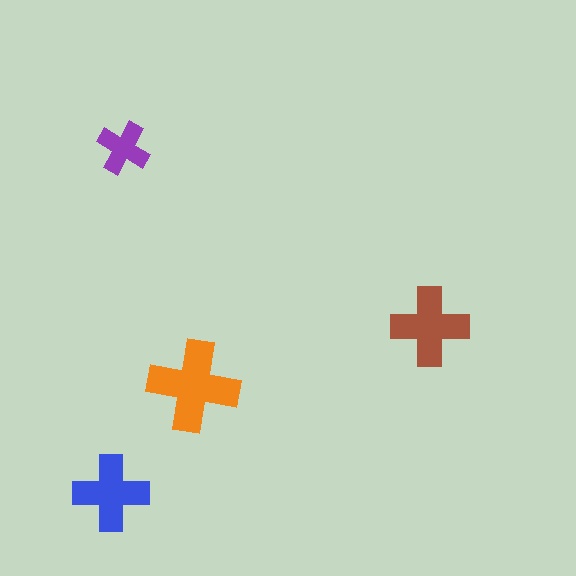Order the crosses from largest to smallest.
the orange one, the brown one, the blue one, the purple one.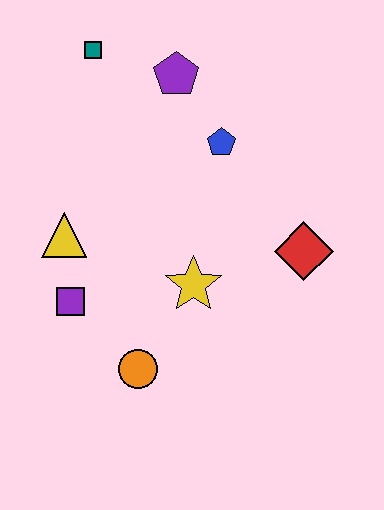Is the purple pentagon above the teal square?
No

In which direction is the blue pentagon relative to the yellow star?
The blue pentagon is above the yellow star.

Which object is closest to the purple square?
The yellow triangle is closest to the purple square.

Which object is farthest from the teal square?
The orange circle is farthest from the teal square.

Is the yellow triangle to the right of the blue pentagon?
No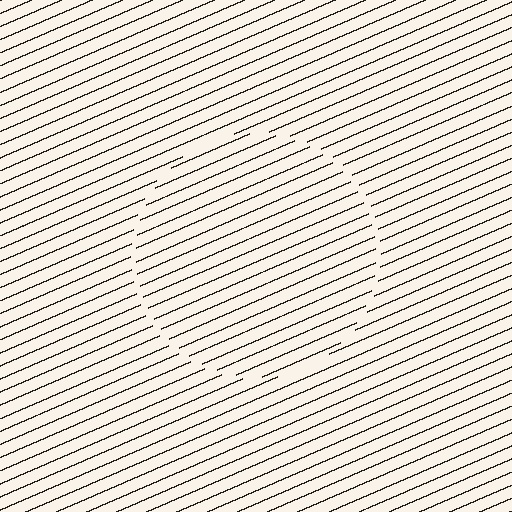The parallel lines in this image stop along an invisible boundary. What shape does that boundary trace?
An illusory circle. The interior of the shape contains the same grating, shifted by half a period — the contour is defined by the phase discontinuity where line-ends from the inner and outer gratings abut.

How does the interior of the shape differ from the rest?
The interior of the shape contains the same grating, shifted by half a period — the contour is defined by the phase discontinuity where line-ends from the inner and outer gratings abut.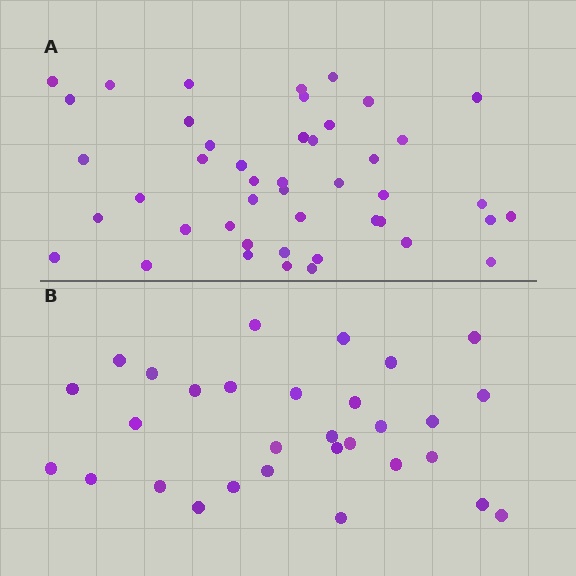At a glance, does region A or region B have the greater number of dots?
Region A (the top region) has more dots.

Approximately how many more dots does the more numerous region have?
Region A has approximately 15 more dots than region B.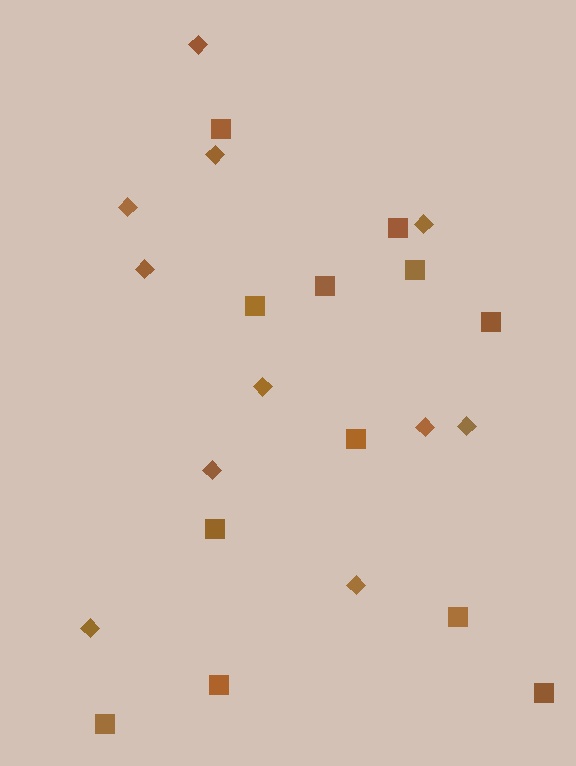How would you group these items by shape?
There are 2 groups: one group of diamonds (11) and one group of squares (12).